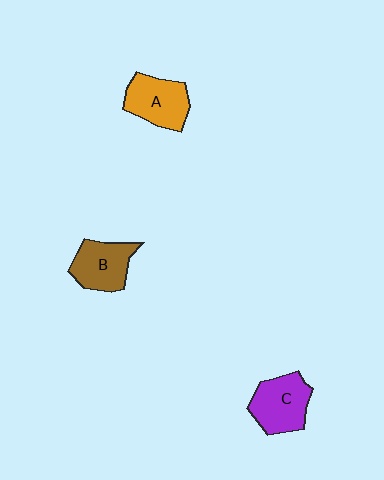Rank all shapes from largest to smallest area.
From largest to smallest: C (purple), A (orange), B (brown).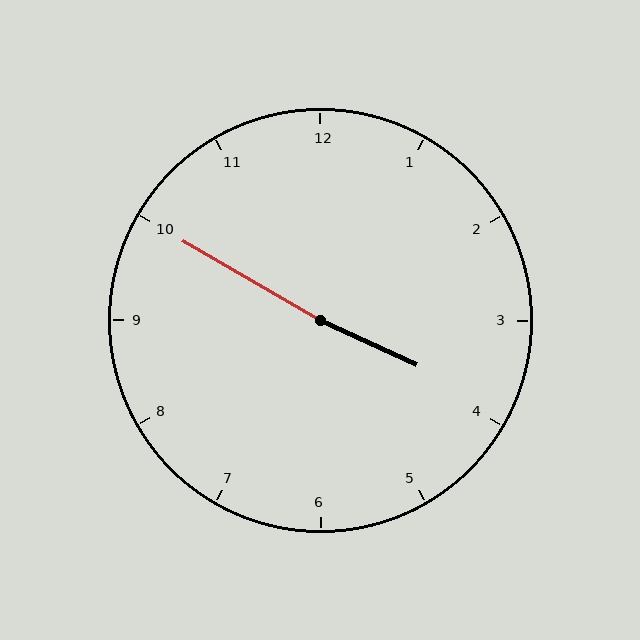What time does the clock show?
3:50.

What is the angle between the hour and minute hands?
Approximately 175 degrees.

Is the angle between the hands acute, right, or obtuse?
It is obtuse.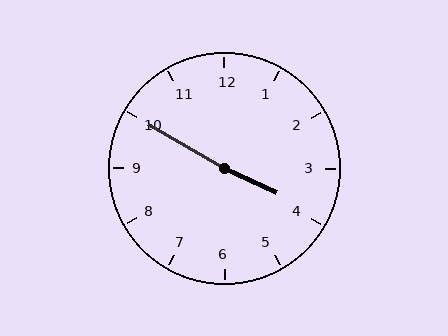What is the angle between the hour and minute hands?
Approximately 175 degrees.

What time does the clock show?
3:50.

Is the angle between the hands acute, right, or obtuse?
It is obtuse.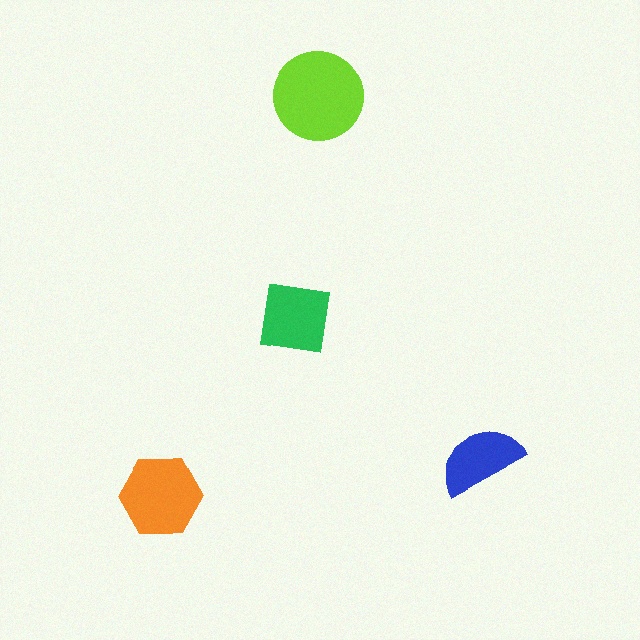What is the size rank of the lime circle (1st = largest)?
1st.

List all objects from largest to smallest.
The lime circle, the orange hexagon, the green square, the blue semicircle.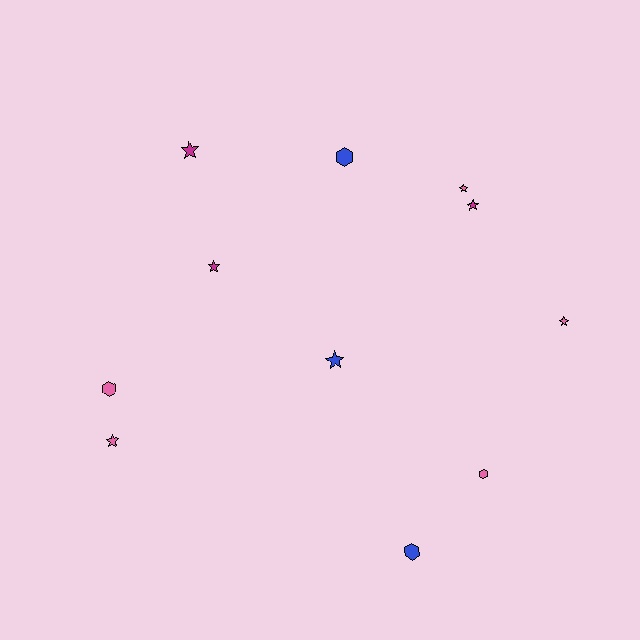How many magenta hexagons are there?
There are no magenta hexagons.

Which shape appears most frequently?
Star, with 7 objects.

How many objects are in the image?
There are 11 objects.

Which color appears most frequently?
Pink, with 5 objects.